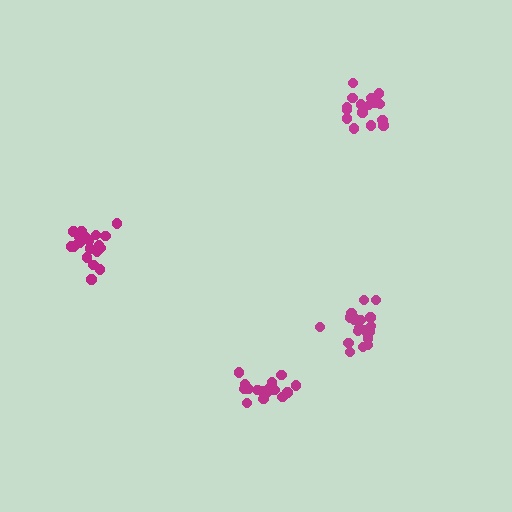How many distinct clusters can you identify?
There are 4 distinct clusters.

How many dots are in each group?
Group 1: 19 dots, Group 2: 19 dots, Group 3: 17 dots, Group 4: 19 dots (74 total).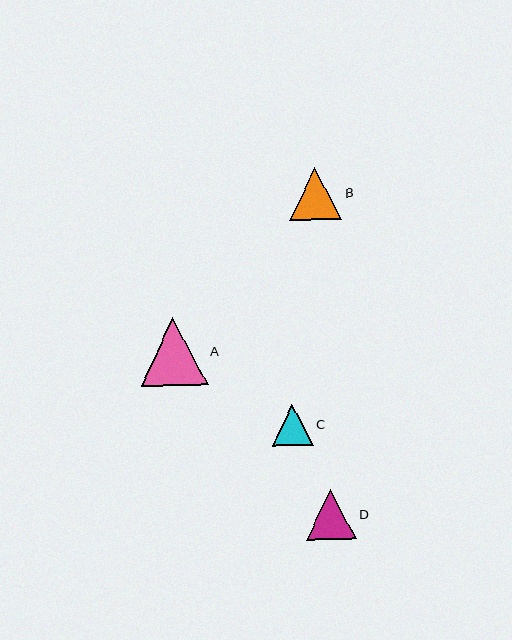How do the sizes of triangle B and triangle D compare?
Triangle B and triangle D are approximately the same size.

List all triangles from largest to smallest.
From largest to smallest: A, B, D, C.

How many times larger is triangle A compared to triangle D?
Triangle A is approximately 1.3 times the size of triangle D.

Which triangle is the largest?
Triangle A is the largest with a size of approximately 67 pixels.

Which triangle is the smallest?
Triangle C is the smallest with a size of approximately 41 pixels.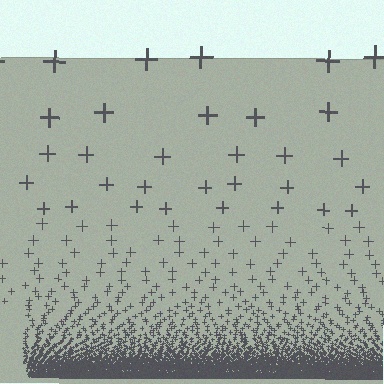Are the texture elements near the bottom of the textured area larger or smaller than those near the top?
Smaller. The gradient is inverted — elements near the bottom are smaller and denser.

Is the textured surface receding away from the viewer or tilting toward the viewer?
The surface appears to tilt toward the viewer. Texture elements get larger and sparser toward the top.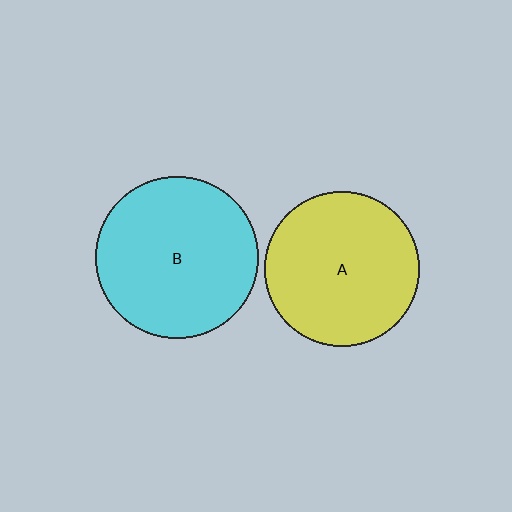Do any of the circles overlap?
No, none of the circles overlap.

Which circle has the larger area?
Circle B (cyan).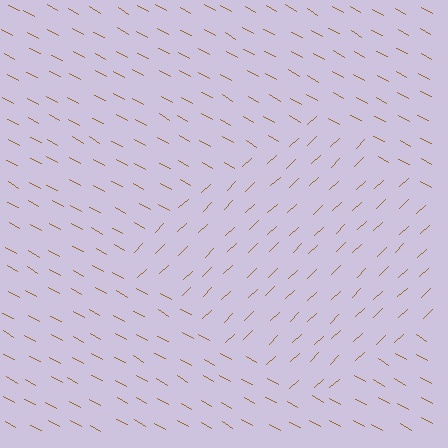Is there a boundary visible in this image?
Yes, there is a texture boundary formed by a change in line orientation.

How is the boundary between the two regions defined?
The boundary is defined purely by a change in line orientation (approximately 72 degrees difference). All lines are the same color and thickness.